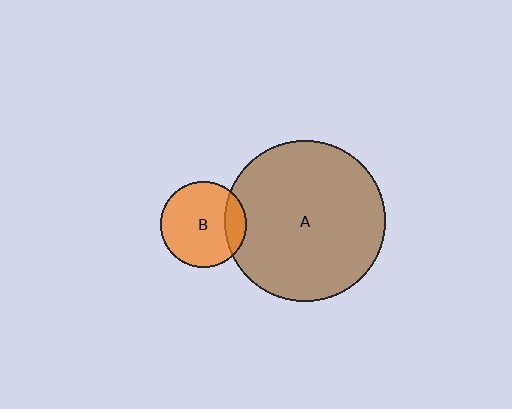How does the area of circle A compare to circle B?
Approximately 3.5 times.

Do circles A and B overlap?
Yes.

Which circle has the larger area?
Circle A (brown).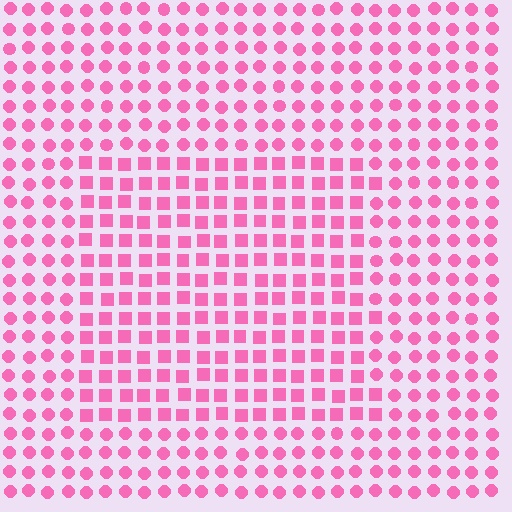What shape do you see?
I see a rectangle.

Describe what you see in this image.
The image is filled with small pink elements arranged in a uniform grid. A rectangle-shaped region contains squares, while the surrounding area contains circles. The boundary is defined purely by the change in element shape.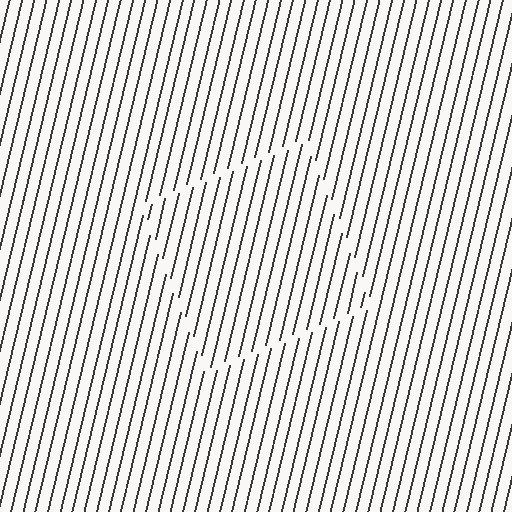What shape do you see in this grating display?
An illusory square. The interior of the shape contains the same grating, shifted by half a period — the contour is defined by the phase discontinuity where line-ends from the inner and outer gratings abut.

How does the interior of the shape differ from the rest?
The interior of the shape contains the same grating, shifted by half a period — the contour is defined by the phase discontinuity where line-ends from the inner and outer gratings abut.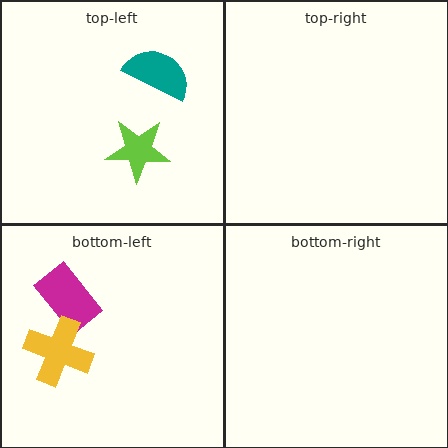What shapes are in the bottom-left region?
The magenta rectangle, the yellow cross.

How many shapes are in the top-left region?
2.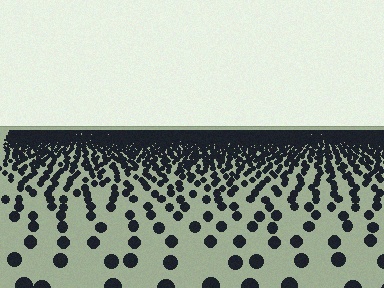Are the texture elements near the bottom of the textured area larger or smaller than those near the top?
Larger. Near the bottom, elements are closer to the viewer and appear at a bigger on-screen size.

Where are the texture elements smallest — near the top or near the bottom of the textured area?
Near the top.